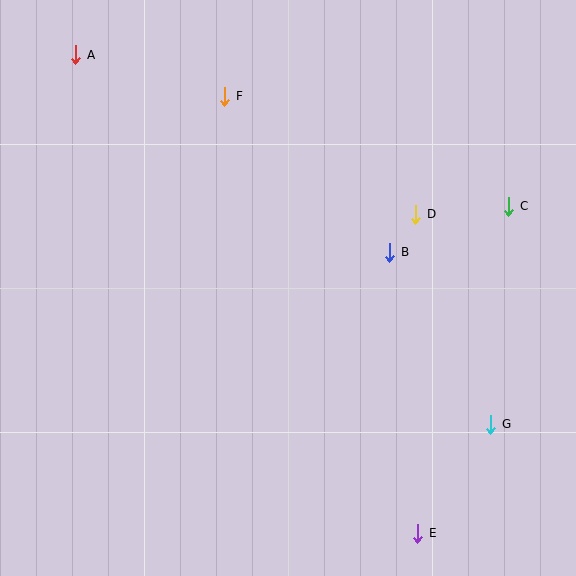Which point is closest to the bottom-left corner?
Point E is closest to the bottom-left corner.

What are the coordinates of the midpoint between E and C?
The midpoint between E and C is at (463, 370).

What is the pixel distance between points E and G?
The distance between E and G is 131 pixels.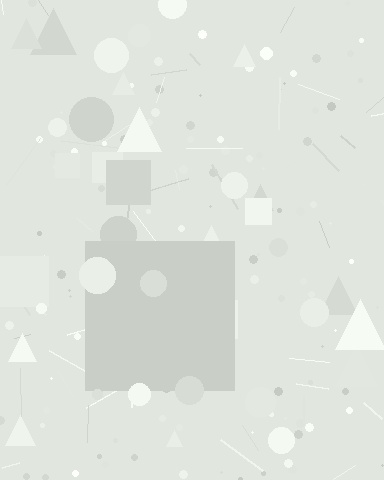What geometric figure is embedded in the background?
A square is embedded in the background.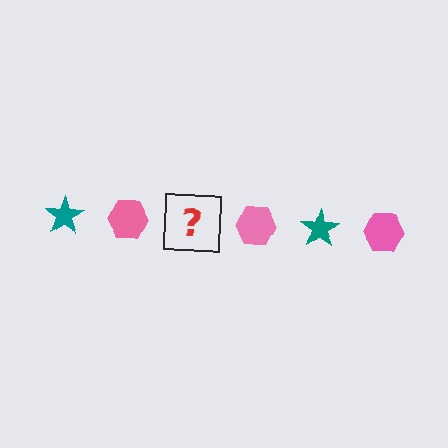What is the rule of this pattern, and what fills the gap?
The rule is that the pattern alternates between teal star and pink hexagon. The gap should be filled with a teal star.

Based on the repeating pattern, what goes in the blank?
The blank should be a teal star.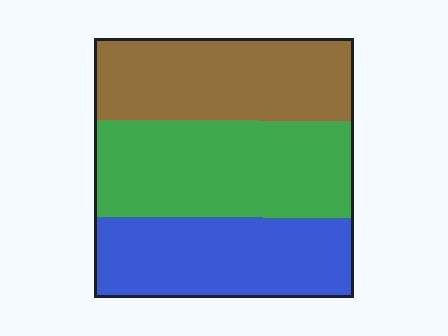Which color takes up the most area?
Green, at roughly 35%.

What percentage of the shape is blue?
Blue covers roughly 30% of the shape.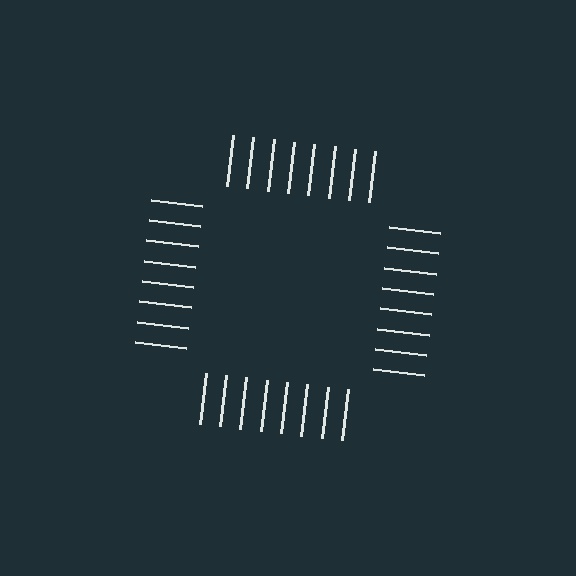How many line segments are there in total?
32 — 8 along each of the 4 edges.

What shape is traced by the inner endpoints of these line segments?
An illusory square — the line segments terminate on its edges but no continuous stroke is drawn.